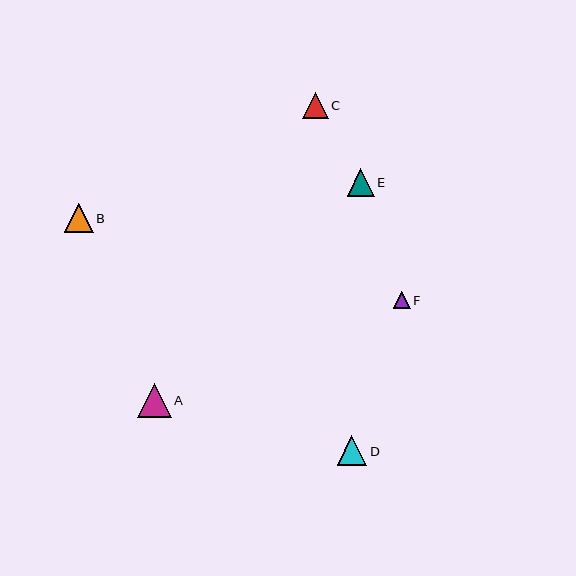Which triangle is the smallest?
Triangle F is the smallest with a size of approximately 17 pixels.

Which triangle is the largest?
Triangle A is the largest with a size of approximately 34 pixels.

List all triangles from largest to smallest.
From largest to smallest: A, D, B, E, C, F.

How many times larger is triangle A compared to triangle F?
Triangle A is approximately 2.0 times the size of triangle F.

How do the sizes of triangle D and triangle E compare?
Triangle D and triangle E are approximately the same size.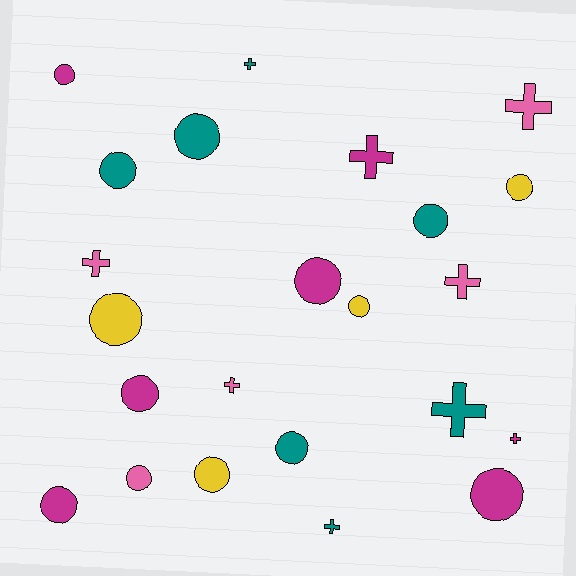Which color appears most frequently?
Teal, with 7 objects.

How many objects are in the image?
There are 23 objects.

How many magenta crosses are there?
There are 2 magenta crosses.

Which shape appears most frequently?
Circle, with 14 objects.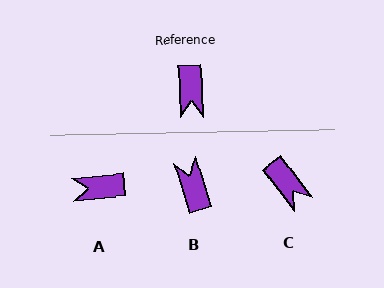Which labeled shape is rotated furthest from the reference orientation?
B, about 165 degrees away.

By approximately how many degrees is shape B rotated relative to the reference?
Approximately 165 degrees clockwise.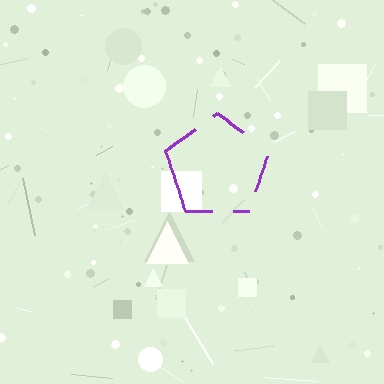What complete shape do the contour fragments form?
The contour fragments form a pentagon.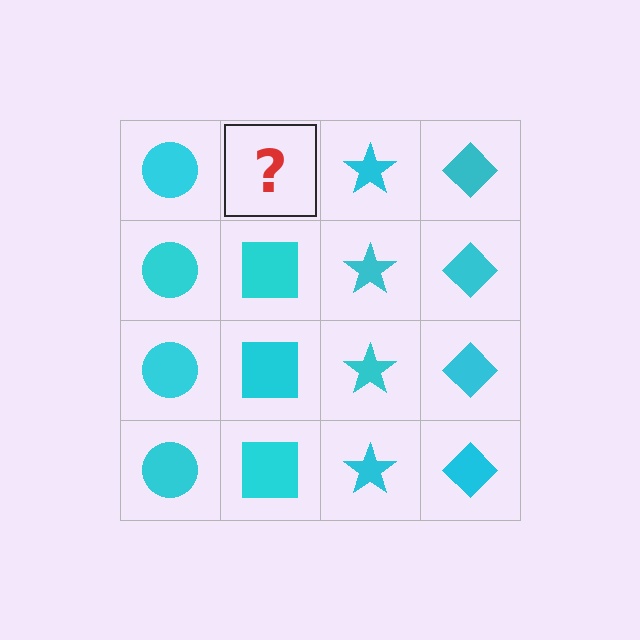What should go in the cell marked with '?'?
The missing cell should contain a cyan square.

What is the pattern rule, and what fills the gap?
The rule is that each column has a consistent shape. The gap should be filled with a cyan square.